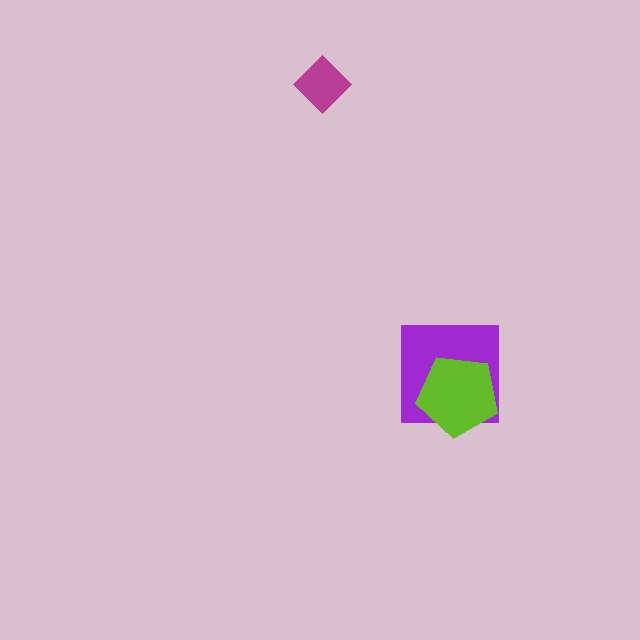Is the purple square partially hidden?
Yes, it is partially covered by another shape.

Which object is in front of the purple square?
The lime pentagon is in front of the purple square.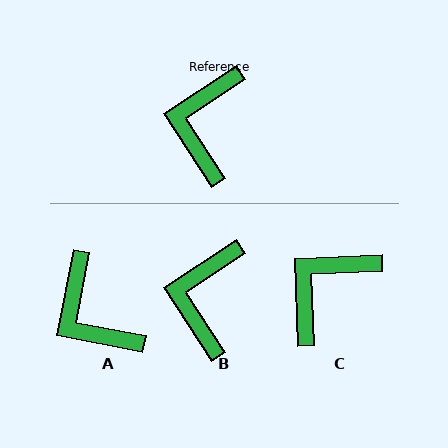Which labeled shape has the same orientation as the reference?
B.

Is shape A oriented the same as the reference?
No, it is off by about 46 degrees.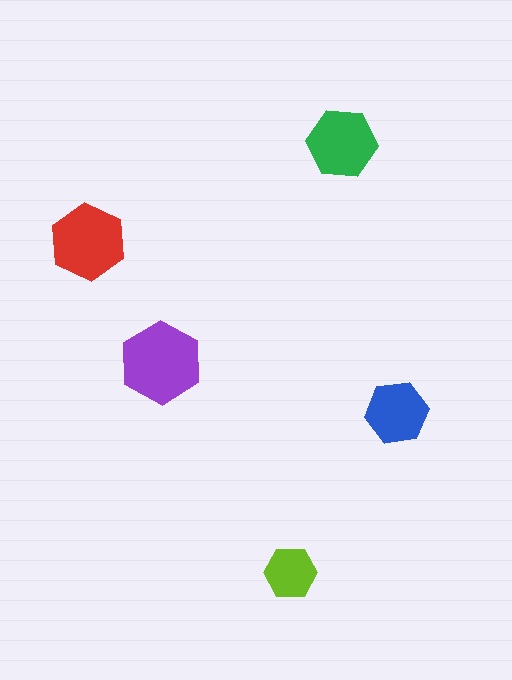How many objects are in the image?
There are 5 objects in the image.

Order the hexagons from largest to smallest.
the purple one, the red one, the green one, the blue one, the lime one.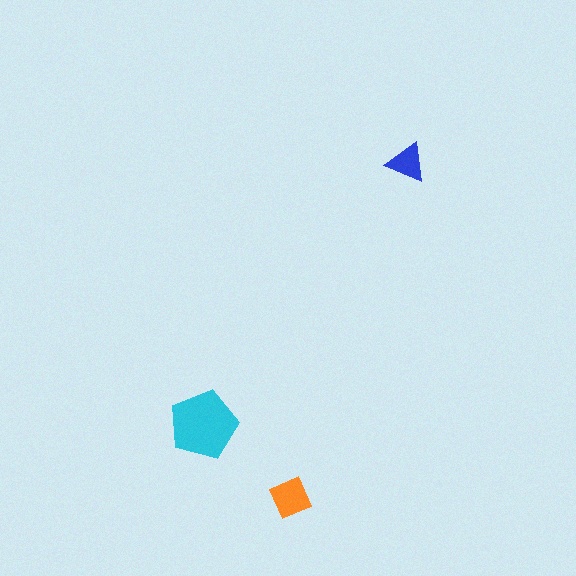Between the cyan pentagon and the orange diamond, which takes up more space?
The cyan pentagon.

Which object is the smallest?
The blue triangle.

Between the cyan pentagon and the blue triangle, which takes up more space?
The cyan pentagon.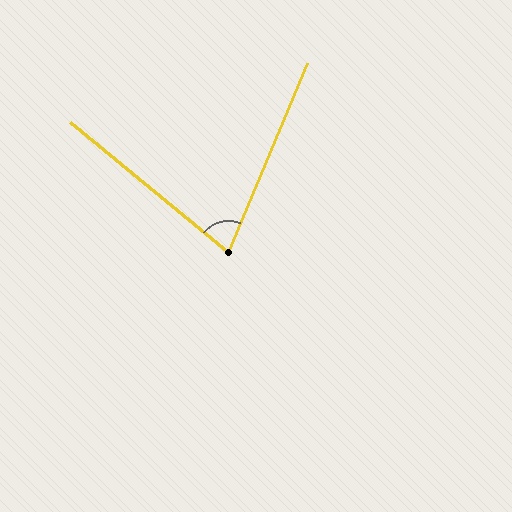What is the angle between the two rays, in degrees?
Approximately 73 degrees.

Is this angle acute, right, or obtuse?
It is acute.